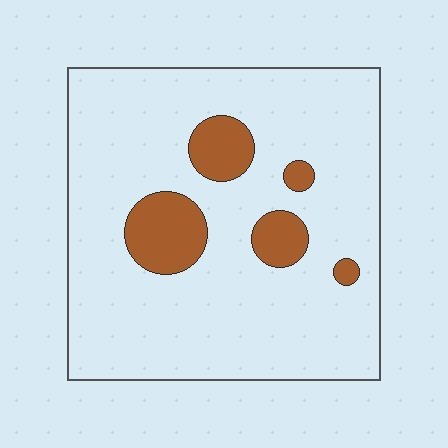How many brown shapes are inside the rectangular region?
5.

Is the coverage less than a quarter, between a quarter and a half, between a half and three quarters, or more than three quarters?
Less than a quarter.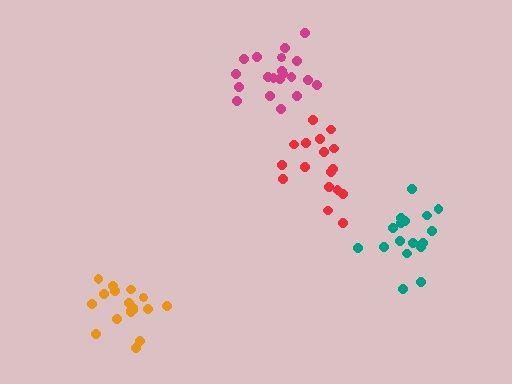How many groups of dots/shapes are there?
There are 4 groups.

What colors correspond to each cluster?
The clusters are colored: magenta, red, orange, teal.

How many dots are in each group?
Group 1: 20 dots, Group 2: 17 dots, Group 3: 18 dots, Group 4: 17 dots (72 total).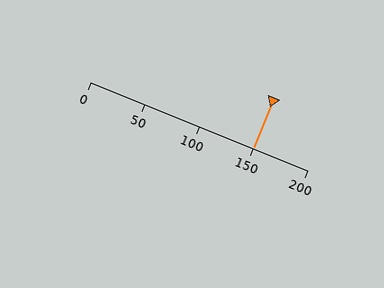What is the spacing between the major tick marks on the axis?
The major ticks are spaced 50 apart.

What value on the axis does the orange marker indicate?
The marker indicates approximately 150.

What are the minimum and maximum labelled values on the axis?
The axis runs from 0 to 200.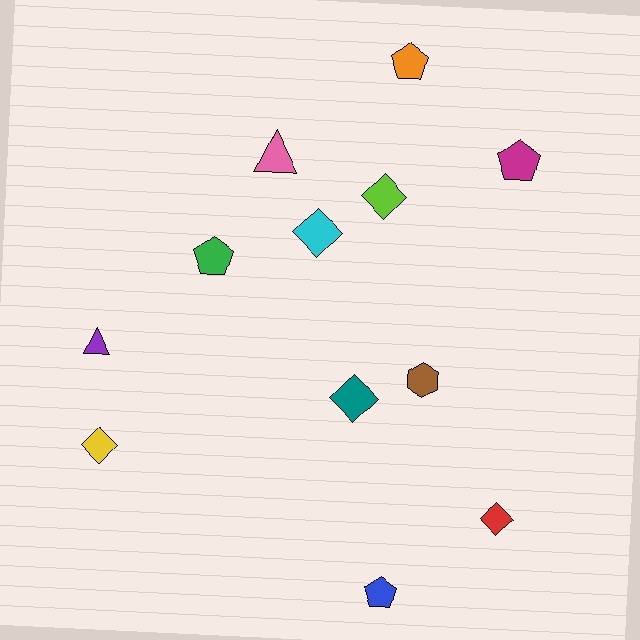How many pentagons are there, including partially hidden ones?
There are 4 pentagons.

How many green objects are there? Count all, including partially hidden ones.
There is 1 green object.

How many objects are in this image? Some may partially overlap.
There are 12 objects.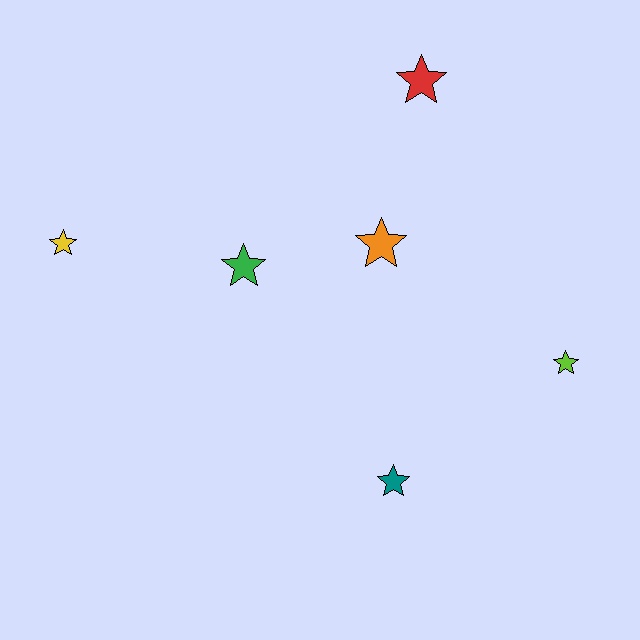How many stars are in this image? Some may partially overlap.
There are 6 stars.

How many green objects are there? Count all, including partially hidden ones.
There is 1 green object.